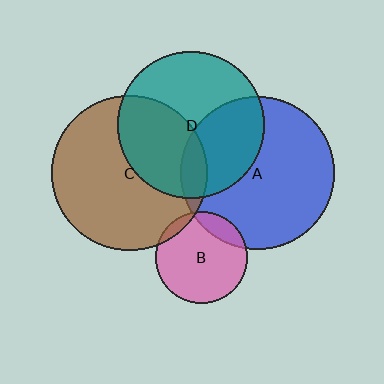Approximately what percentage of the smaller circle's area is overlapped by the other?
Approximately 10%.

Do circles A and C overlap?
Yes.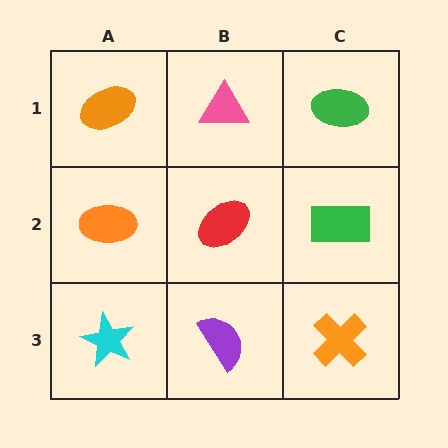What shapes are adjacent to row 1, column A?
An orange ellipse (row 2, column A), a pink triangle (row 1, column B).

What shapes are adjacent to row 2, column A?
An orange ellipse (row 1, column A), a cyan star (row 3, column A), a red ellipse (row 2, column B).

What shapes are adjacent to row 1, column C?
A green rectangle (row 2, column C), a pink triangle (row 1, column B).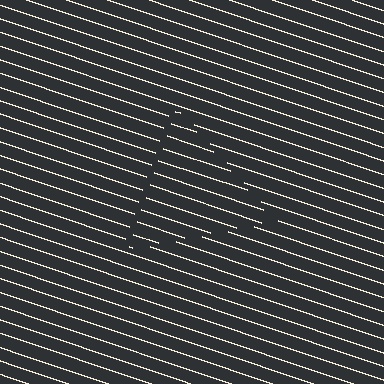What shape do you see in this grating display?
An illusory triangle. The interior of the shape contains the same grating, shifted by half a period — the contour is defined by the phase discontinuity where line-ends from the inner and outer gratings abut.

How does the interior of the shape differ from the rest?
The interior of the shape contains the same grating, shifted by half a period — the contour is defined by the phase discontinuity where line-ends from the inner and outer gratings abut.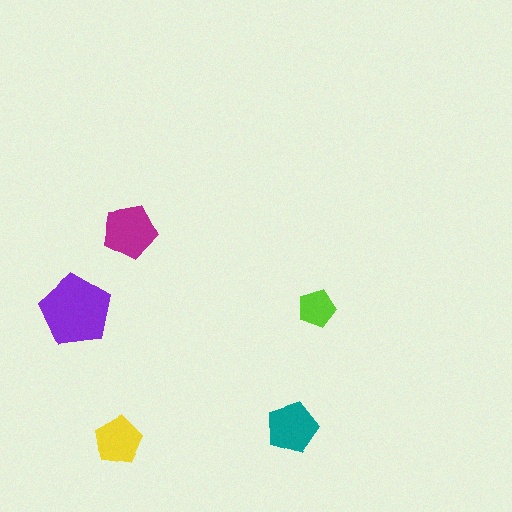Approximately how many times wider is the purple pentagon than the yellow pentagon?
About 1.5 times wider.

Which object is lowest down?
The yellow pentagon is bottommost.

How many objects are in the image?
There are 5 objects in the image.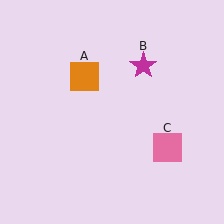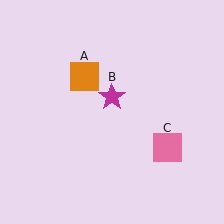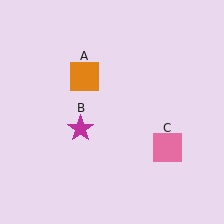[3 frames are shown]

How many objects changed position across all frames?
1 object changed position: magenta star (object B).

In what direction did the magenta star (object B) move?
The magenta star (object B) moved down and to the left.